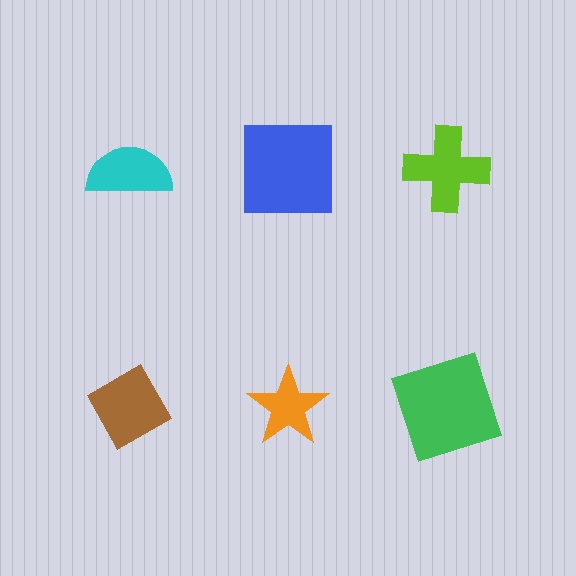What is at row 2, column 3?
A green square.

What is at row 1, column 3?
A lime cross.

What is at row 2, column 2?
An orange star.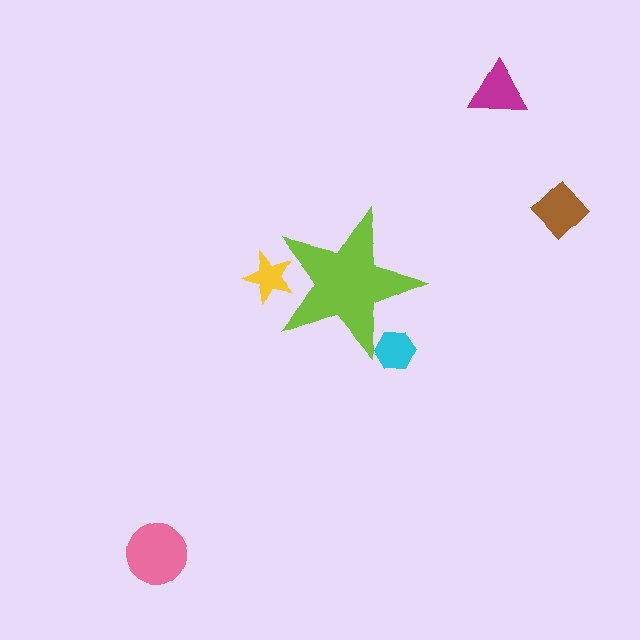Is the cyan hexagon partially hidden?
Yes, the cyan hexagon is partially hidden behind the lime star.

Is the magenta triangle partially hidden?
No, the magenta triangle is fully visible.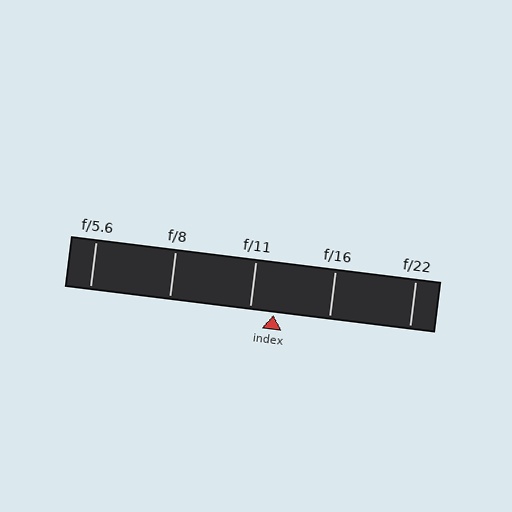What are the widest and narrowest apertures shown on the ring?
The widest aperture shown is f/5.6 and the narrowest is f/22.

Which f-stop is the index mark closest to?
The index mark is closest to f/11.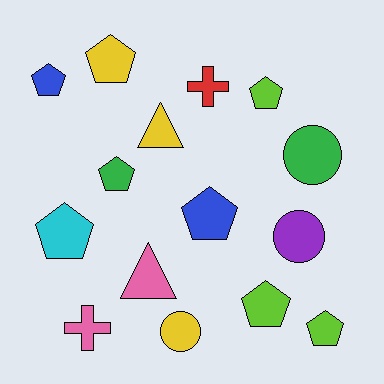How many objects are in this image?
There are 15 objects.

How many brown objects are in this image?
There are no brown objects.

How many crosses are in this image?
There are 2 crosses.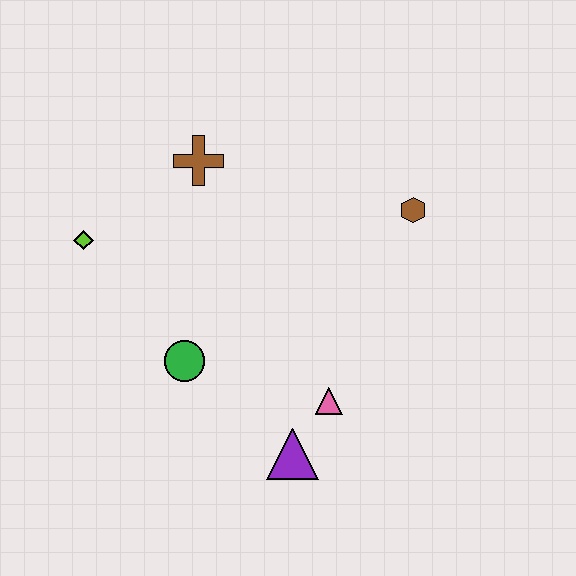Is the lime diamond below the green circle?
No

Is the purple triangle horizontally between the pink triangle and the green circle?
Yes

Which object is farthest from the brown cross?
The purple triangle is farthest from the brown cross.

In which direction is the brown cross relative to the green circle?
The brown cross is above the green circle.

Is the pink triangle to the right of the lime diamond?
Yes